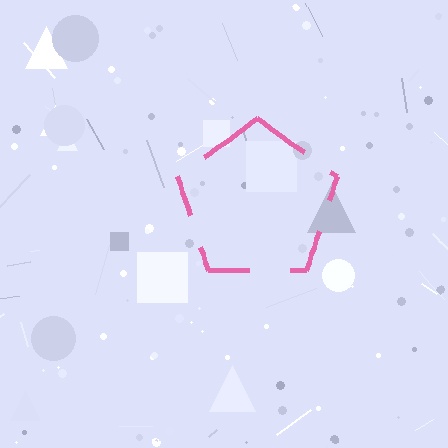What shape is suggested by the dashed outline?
The dashed outline suggests a pentagon.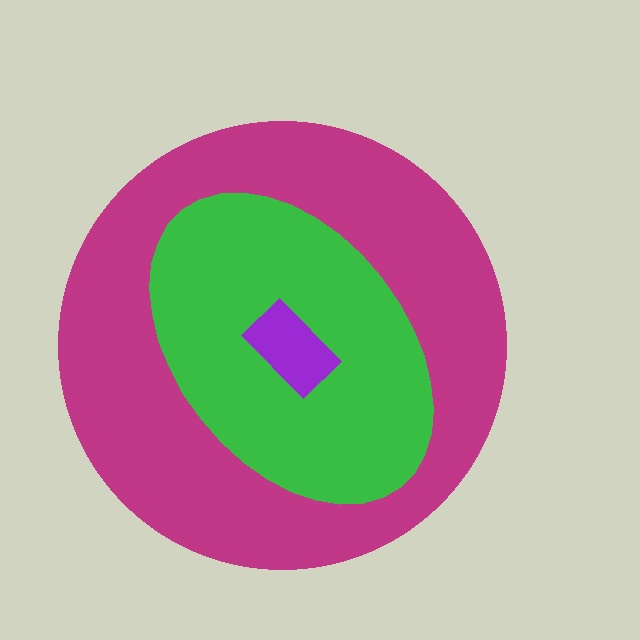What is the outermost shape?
The magenta circle.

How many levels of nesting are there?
3.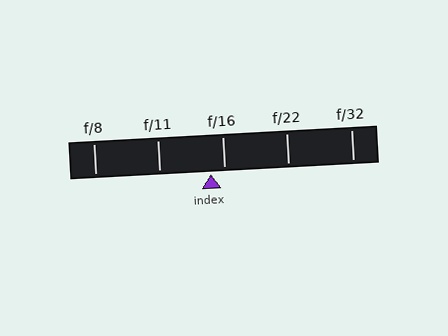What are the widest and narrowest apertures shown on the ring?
The widest aperture shown is f/8 and the narrowest is f/32.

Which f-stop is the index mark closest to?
The index mark is closest to f/16.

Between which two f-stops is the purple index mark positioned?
The index mark is between f/11 and f/16.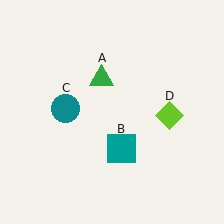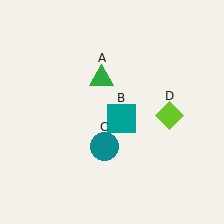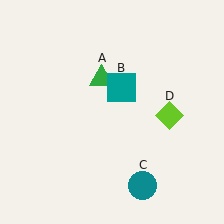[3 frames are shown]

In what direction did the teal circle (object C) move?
The teal circle (object C) moved down and to the right.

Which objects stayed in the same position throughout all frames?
Green triangle (object A) and lime diamond (object D) remained stationary.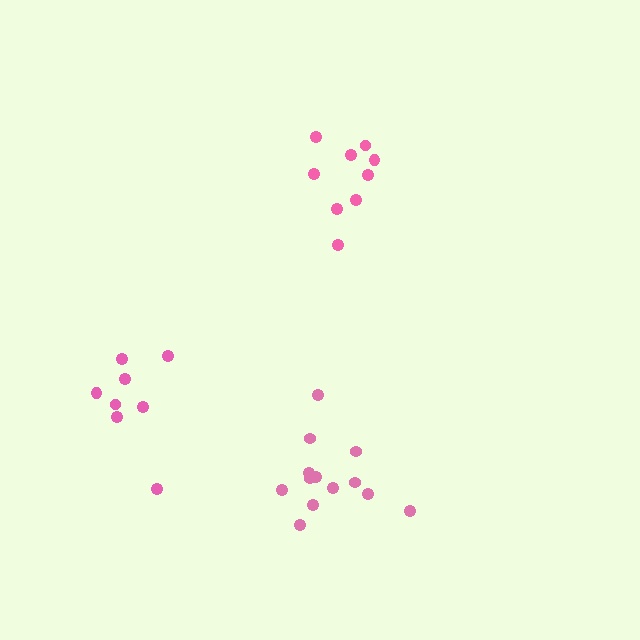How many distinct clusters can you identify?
There are 3 distinct clusters.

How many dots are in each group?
Group 1: 9 dots, Group 2: 8 dots, Group 3: 13 dots (30 total).